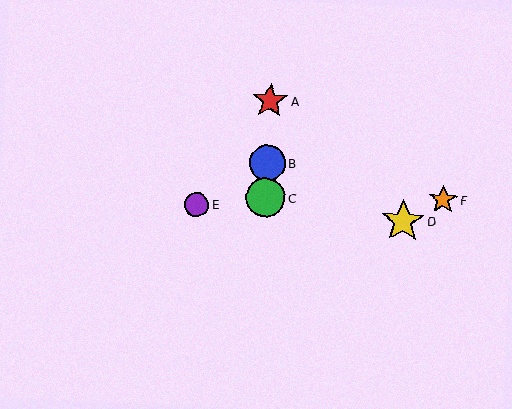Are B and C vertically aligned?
Yes, both are at x≈267.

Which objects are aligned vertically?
Objects A, B, C are aligned vertically.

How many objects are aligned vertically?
3 objects (A, B, C) are aligned vertically.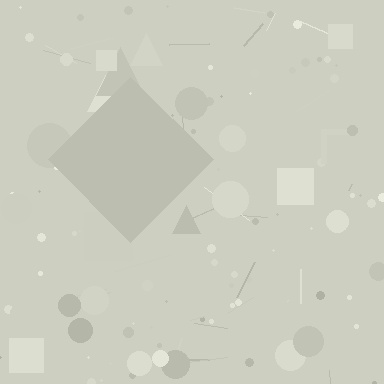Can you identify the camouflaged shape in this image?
The camouflaged shape is a diamond.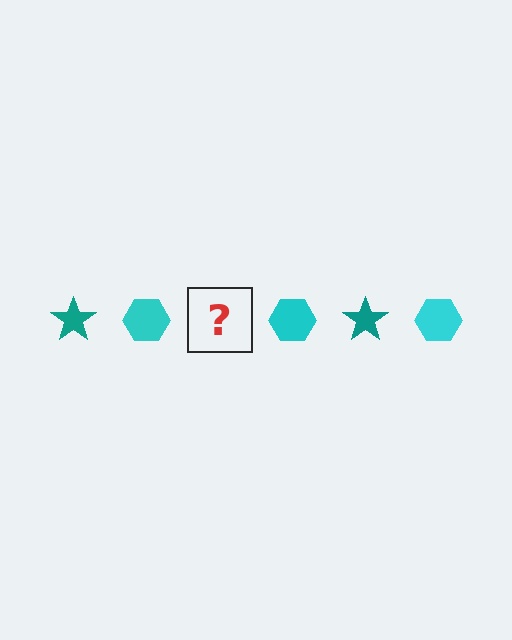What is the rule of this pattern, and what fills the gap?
The rule is that the pattern alternates between teal star and cyan hexagon. The gap should be filled with a teal star.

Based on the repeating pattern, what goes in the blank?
The blank should be a teal star.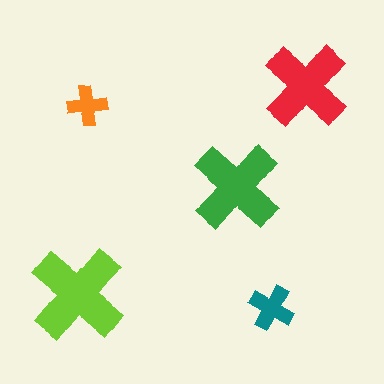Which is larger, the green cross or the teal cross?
The green one.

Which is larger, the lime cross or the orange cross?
The lime one.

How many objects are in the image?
There are 5 objects in the image.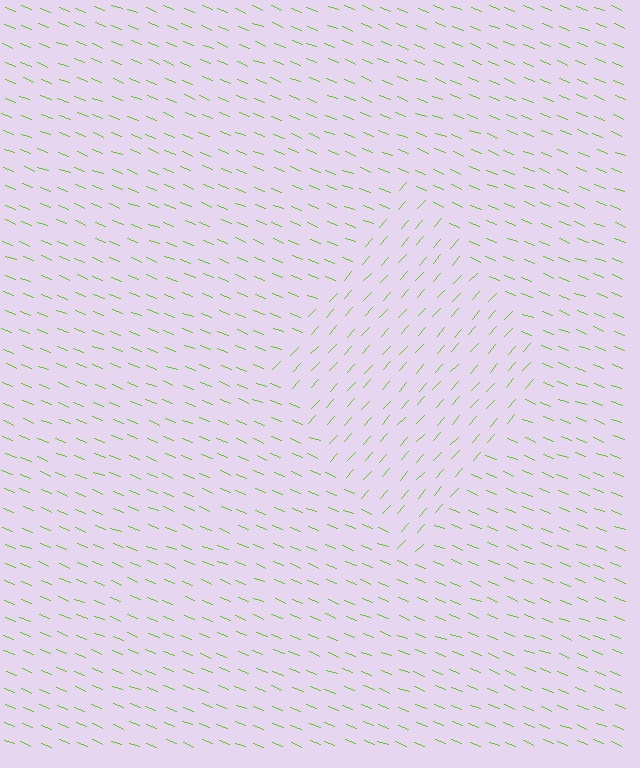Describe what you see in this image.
The image is filled with small lime line segments. A diamond region in the image has lines oriented differently from the surrounding lines, creating a visible texture boundary.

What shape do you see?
I see a diamond.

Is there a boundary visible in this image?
Yes, there is a texture boundary formed by a change in line orientation.